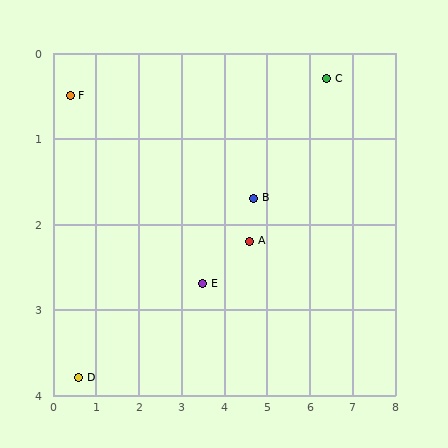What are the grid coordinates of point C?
Point C is at approximately (6.4, 0.3).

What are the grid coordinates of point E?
Point E is at approximately (3.5, 2.7).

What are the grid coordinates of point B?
Point B is at approximately (4.7, 1.7).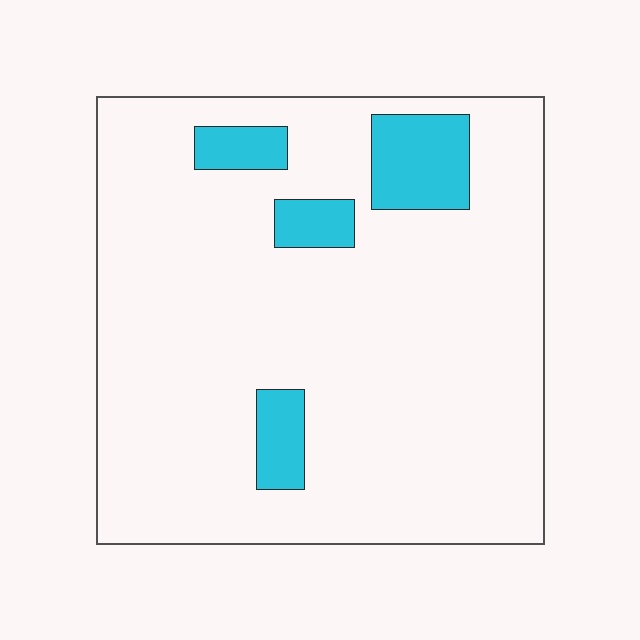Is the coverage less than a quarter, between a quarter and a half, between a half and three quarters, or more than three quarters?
Less than a quarter.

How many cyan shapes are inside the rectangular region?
4.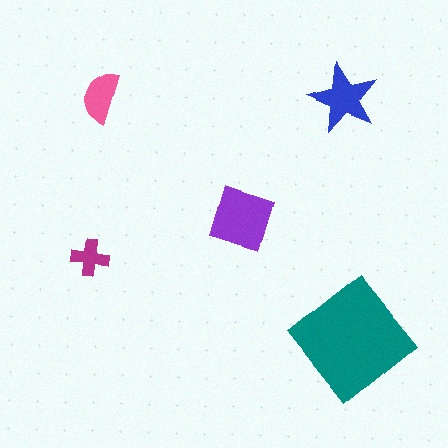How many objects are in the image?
There are 5 objects in the image.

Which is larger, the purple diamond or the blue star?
The purple diamond.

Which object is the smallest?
The magenta cross.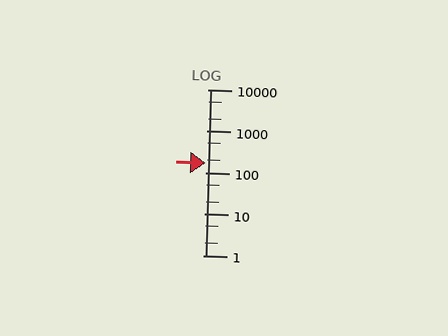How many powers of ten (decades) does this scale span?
The scale spans 4 decades, from 1 to 10000.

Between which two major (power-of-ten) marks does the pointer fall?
The pointer is between 100 and 1000.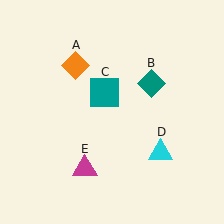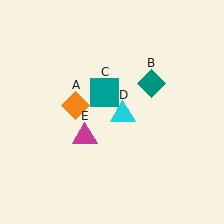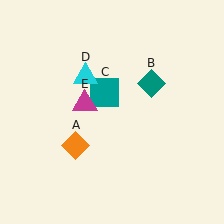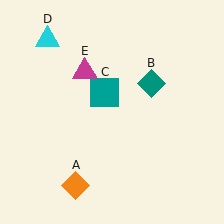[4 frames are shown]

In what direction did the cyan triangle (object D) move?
The cyan triangle (object D) moved up and to the left.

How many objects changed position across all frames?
3 objects changed position: orange diamond (object A), cyan triangle (object D), magenta triangle (object E).